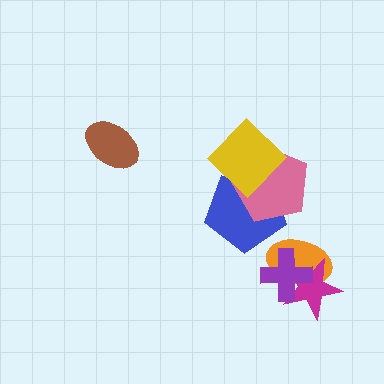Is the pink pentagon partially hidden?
Yes, it is partially covered by another shape.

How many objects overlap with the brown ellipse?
0 objects overlap with the brown ellipse.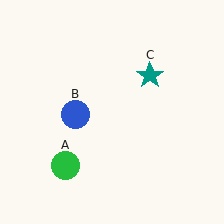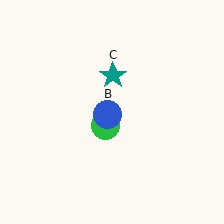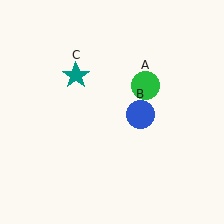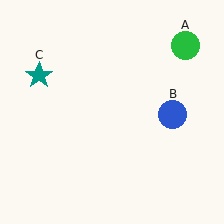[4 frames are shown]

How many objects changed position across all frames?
3 objects changed position: green circle (object A), blue circle (object B), teal star (object C).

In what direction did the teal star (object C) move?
The teal star (object C) moved left.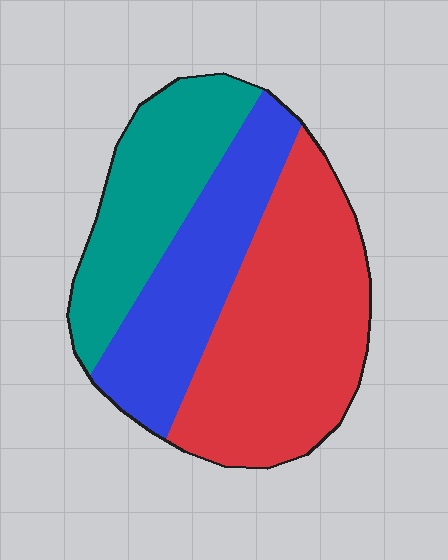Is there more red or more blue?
Red.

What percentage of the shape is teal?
Teal takes up about one quarter (1/4) of the shape.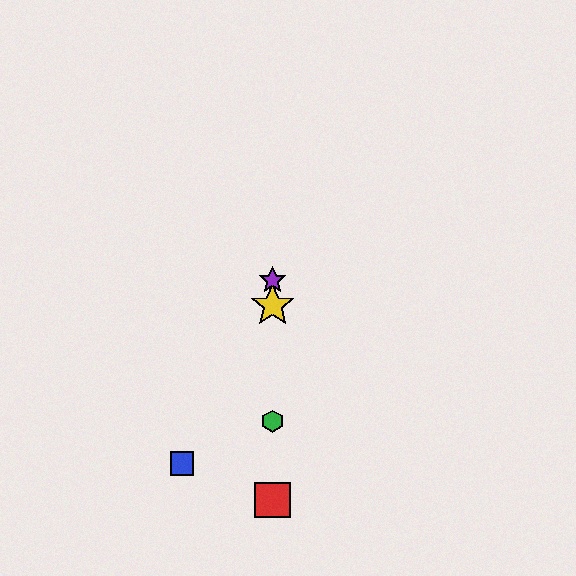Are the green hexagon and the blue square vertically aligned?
No, the green hexagon is at x≈273 and the blue square is at x≈182.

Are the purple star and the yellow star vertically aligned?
Yes, both are at x≈273.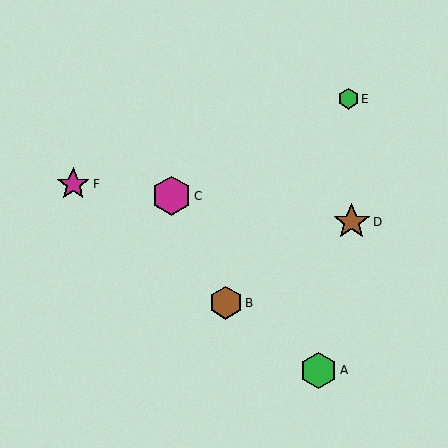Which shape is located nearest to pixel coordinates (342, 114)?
The green hexagon (labeled E) at (348, 99) is nearest to that location.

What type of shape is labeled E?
Shape E is a green hexagon.